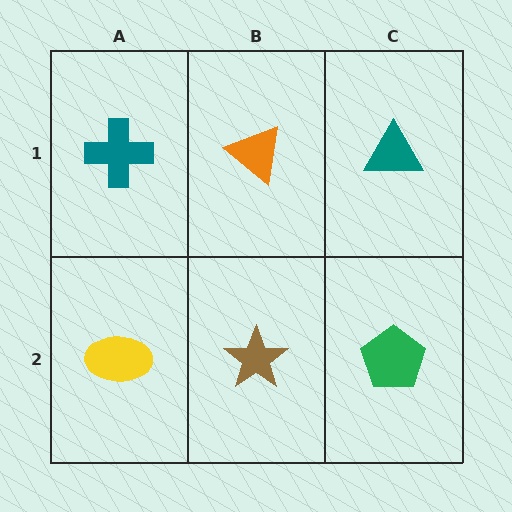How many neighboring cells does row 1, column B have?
3.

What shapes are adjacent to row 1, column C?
A green pentagon (row 2, column C), an orange triangle (row 1, column B).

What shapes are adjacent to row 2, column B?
An orange triangle (row 1, column B), a yellow ellipse (row 2, column A), a green pentagon (row 2, column C).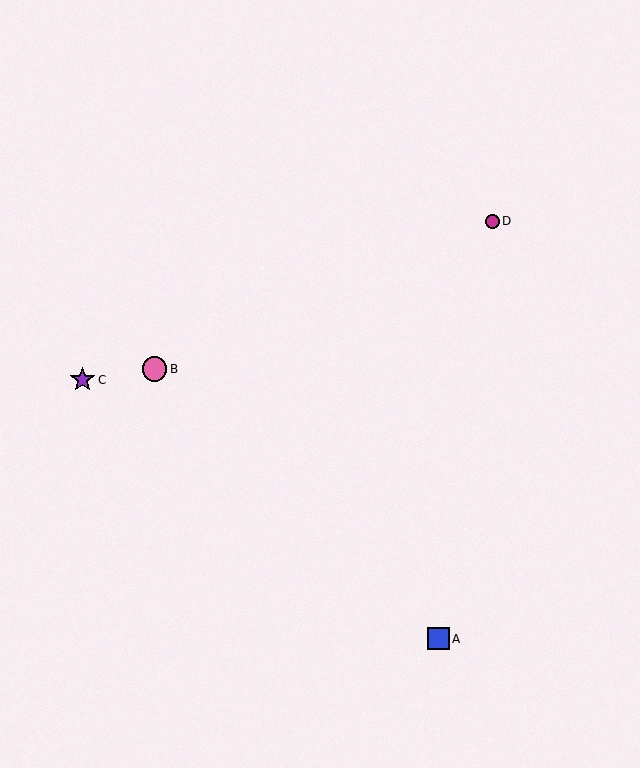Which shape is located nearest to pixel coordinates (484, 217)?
The magenta circle (labeled D) at (492, 221) is nearest to that location.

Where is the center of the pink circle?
The center of the pink circle is at (155, 369).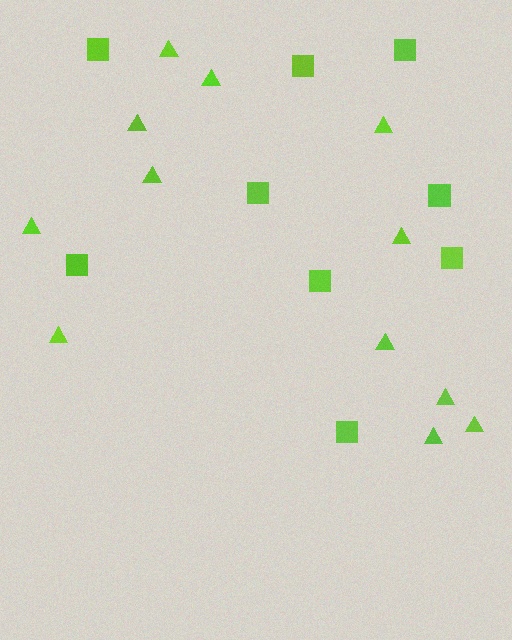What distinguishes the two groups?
There are 2 groups: one group of squares (9) and one group of triangles (12).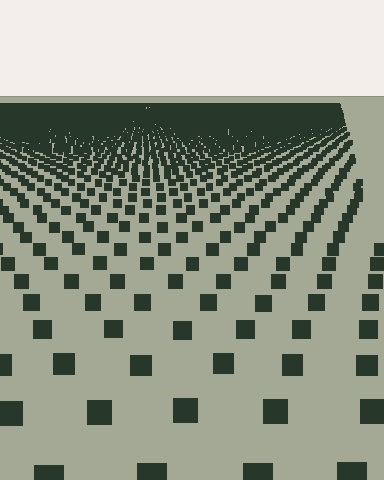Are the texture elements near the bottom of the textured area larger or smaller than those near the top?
Larger. Near the bottom, elements are closer to the viewer and appear at a bigger on-screen size.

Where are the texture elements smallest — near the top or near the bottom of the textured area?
Near the top.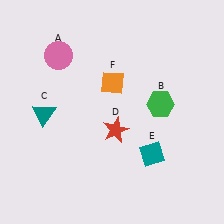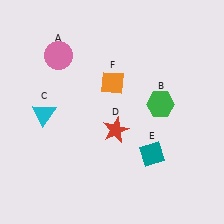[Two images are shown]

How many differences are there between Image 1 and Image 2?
There is 1 difference between the two images.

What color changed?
The triangle (C) changed from teal in Image 1 to cyan in Image 2.